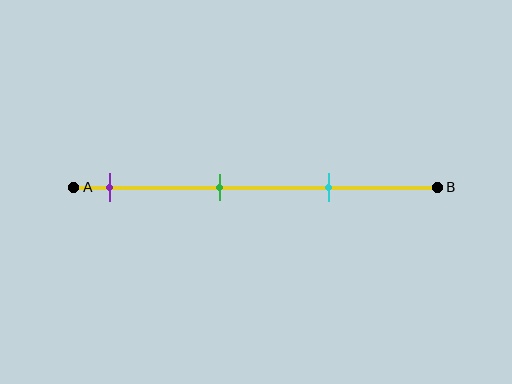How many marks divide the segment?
There are 3 marks dividing the segment.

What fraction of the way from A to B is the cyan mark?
The cyan mark is approximately 70% (0.7) of the way from A to B.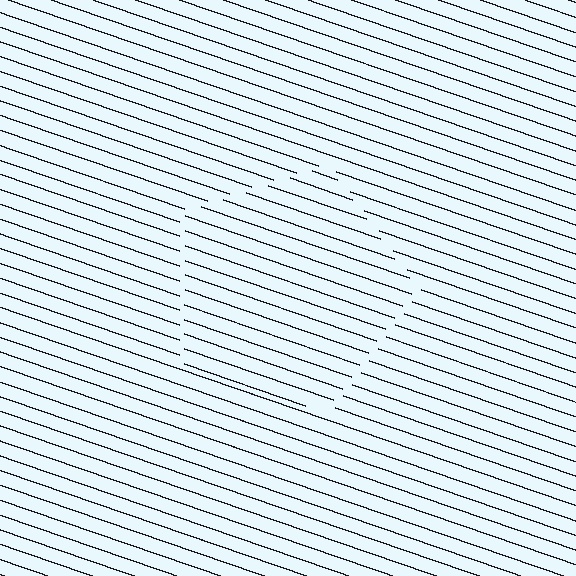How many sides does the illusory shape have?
5 sides — the line-ends trace a pentagon.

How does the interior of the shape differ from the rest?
The interior of the shape contains the same grating, shifted by half a period — the contour is defined by the phase discontinuity where line-ends from the inner and outer gratings abut.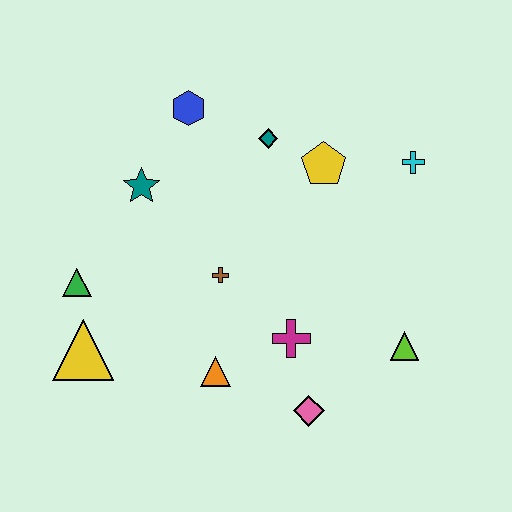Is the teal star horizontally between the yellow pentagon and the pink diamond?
No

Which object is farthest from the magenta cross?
The blue hexagon is farthest from the magenta cross.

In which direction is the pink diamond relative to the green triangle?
The pink diamond is to the right of the green triangle.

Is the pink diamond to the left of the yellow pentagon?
Yes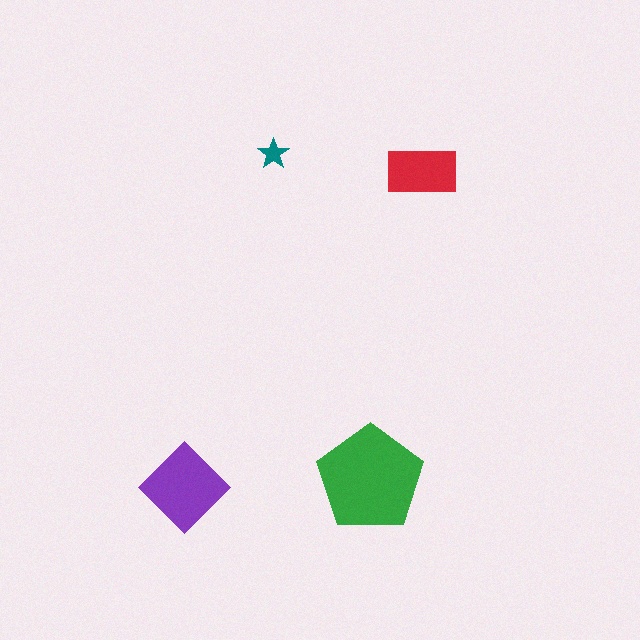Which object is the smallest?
The teal star.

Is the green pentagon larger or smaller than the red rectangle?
Larger.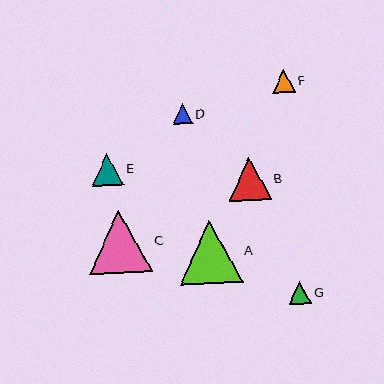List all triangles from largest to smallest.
From largest to smallest: C, A, B, E, F, G, D.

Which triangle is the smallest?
Triangle D is the smallest with a size of approximately 20 pixels.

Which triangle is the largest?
Triangle C is the largest with a size of approximately 63 pixels.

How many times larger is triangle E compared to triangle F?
Triangle E is approximately 1.4 times the size of triangle F.